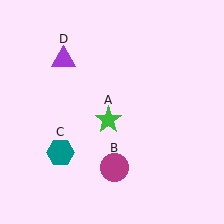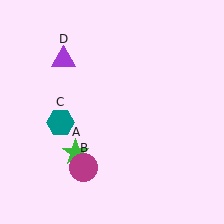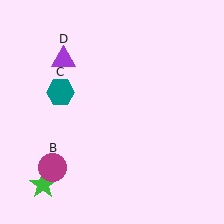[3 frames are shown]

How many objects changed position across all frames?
3 objects changed position: green star (object A), magenta circle (object B), teal hexagon (object C).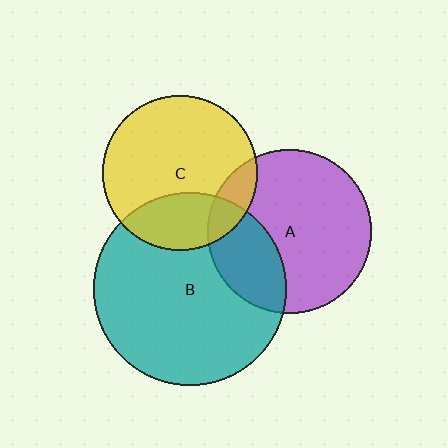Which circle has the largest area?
Circle B (teal).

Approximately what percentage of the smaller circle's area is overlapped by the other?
Approximately 25%.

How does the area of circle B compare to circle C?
Approximately 1.5 times.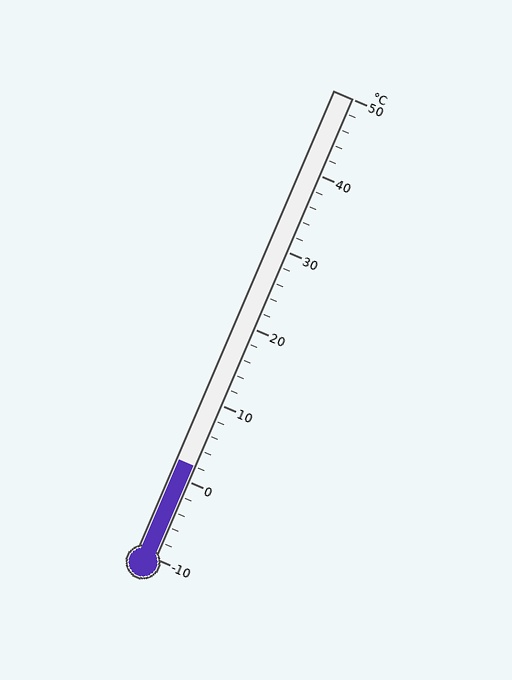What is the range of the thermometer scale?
The thermometer scale ranges from -10°C to 50°C.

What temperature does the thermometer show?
The thermometer shows approximately 2°C.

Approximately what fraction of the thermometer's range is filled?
The thermometer is filled to approximately 20% of its range.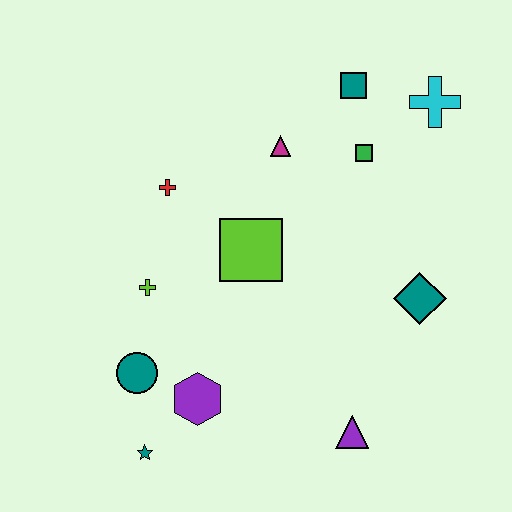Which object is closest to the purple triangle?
The teal diamond is closest to the purple triangle.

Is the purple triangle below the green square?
Yes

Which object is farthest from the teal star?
The cyan cross is farthest from the teal star.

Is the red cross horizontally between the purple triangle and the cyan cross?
No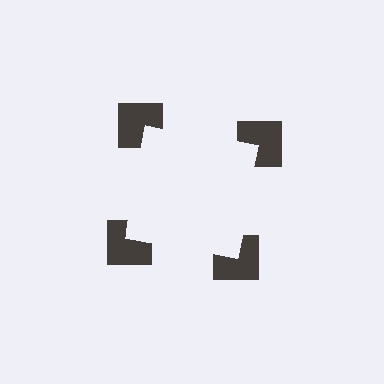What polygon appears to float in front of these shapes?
An illusory square — its edges are inferred from the aligned wedge cuts in the notched squares, not physically drawn.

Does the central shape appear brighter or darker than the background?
It typically appears slightly brighter than the background, even though no actual brightness change is drawn.